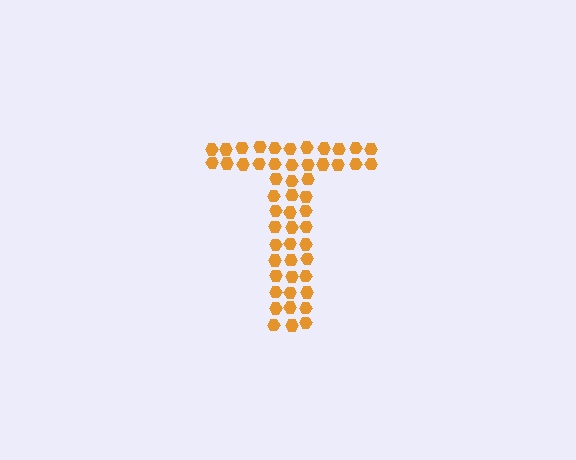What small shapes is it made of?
It is made of small hexagons.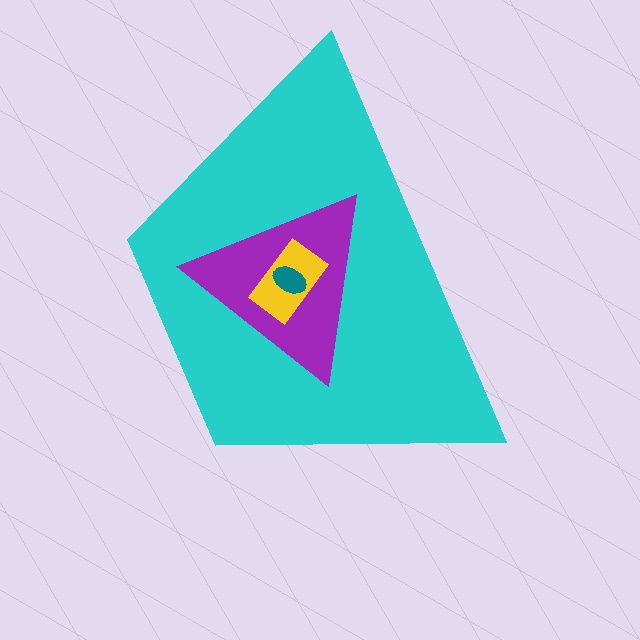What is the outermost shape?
The cyan trapezoid.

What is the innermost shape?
The teal ellipse.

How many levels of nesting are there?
4.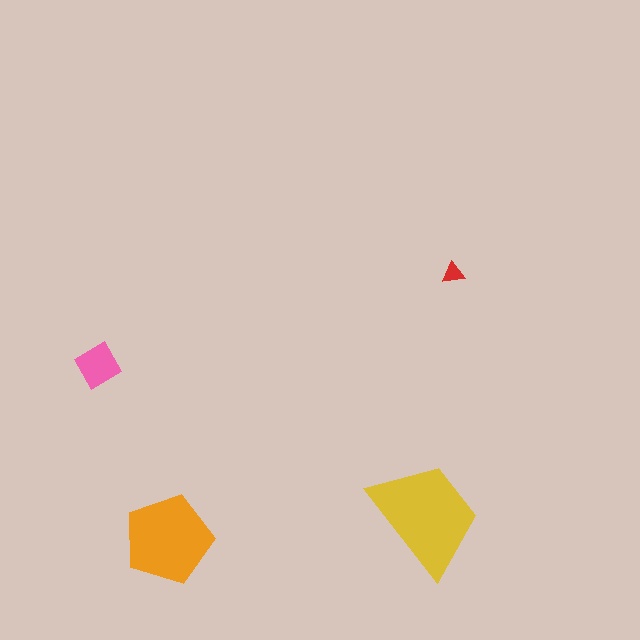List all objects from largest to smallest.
The yellow trapezoid, the orange pentagon, the pink diamond, the red triangle.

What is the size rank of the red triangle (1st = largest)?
4th.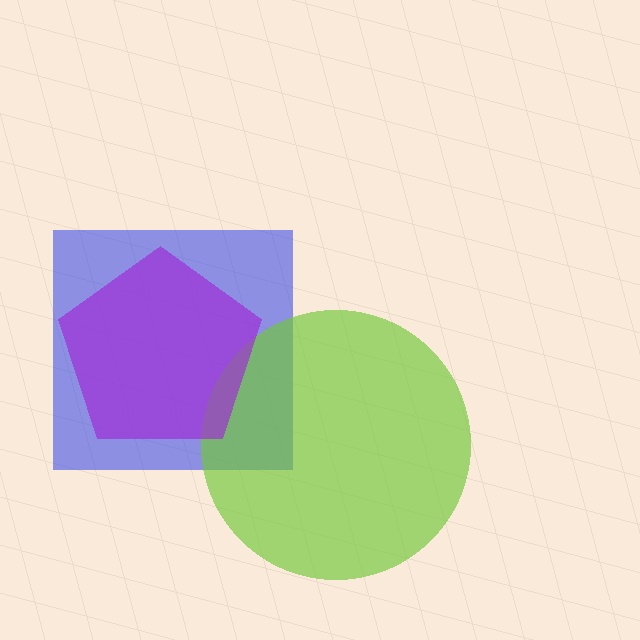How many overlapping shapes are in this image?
There are 3 overlapping shapes in the image.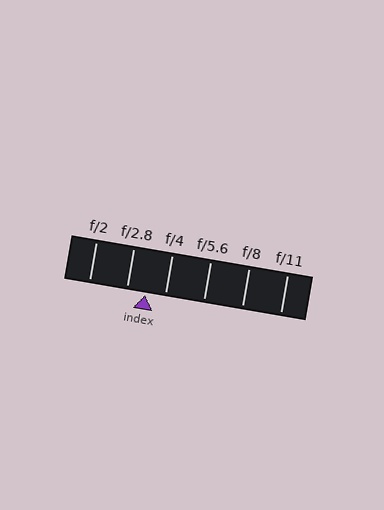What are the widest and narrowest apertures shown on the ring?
The widest aperture shown is f/2 and the narrowest is f/11.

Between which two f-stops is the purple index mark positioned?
The index mark is between f/2.8 and f/4.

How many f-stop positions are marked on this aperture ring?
There are 6 f-stop positions marked.